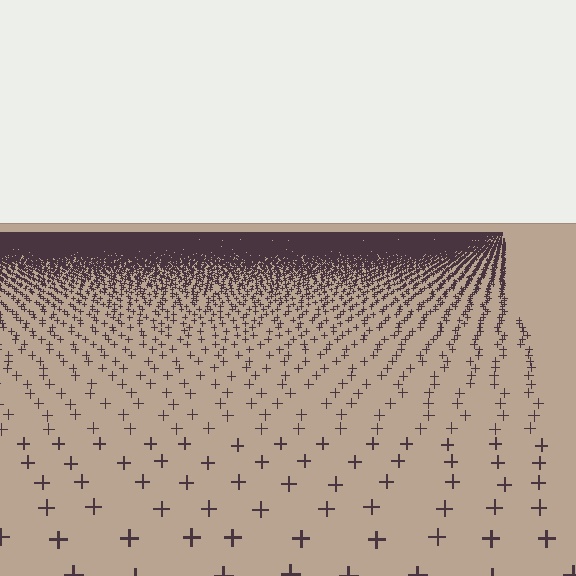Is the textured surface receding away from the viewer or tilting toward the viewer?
The surface is receding away from the viewer. Texture elements get smaller and denser toward the top.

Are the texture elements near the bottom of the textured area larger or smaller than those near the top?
Larger. Near the bottom, elements are closer to the viewer and appear at a bigger on-screen size.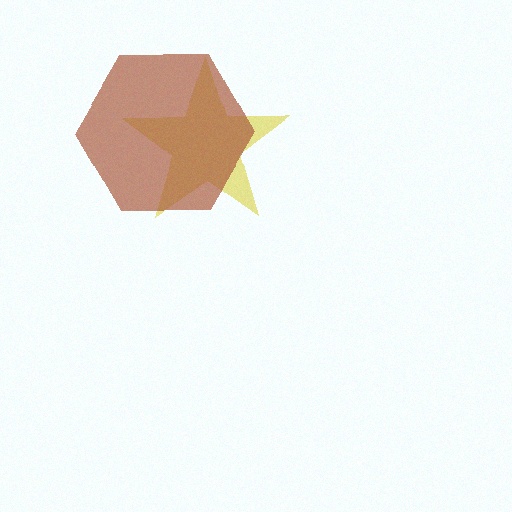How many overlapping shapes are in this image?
There are 2 overlapping shapes in the image.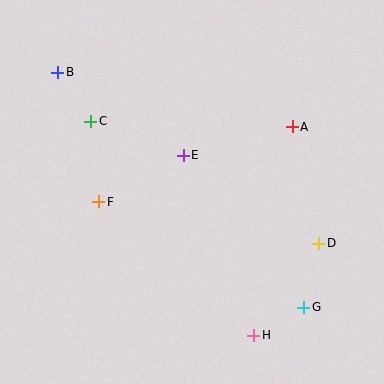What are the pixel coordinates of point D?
Point D is at (319, 243).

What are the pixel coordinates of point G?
Point G is at (304, 307).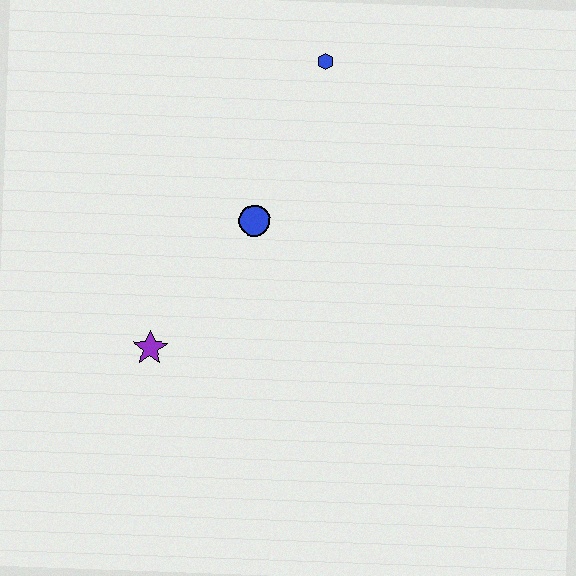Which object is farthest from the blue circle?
The blue hexagon is farthest from the blue circle.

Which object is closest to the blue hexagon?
The blue circle is closest to the blue hexagon.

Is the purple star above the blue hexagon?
No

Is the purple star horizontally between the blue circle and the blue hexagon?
No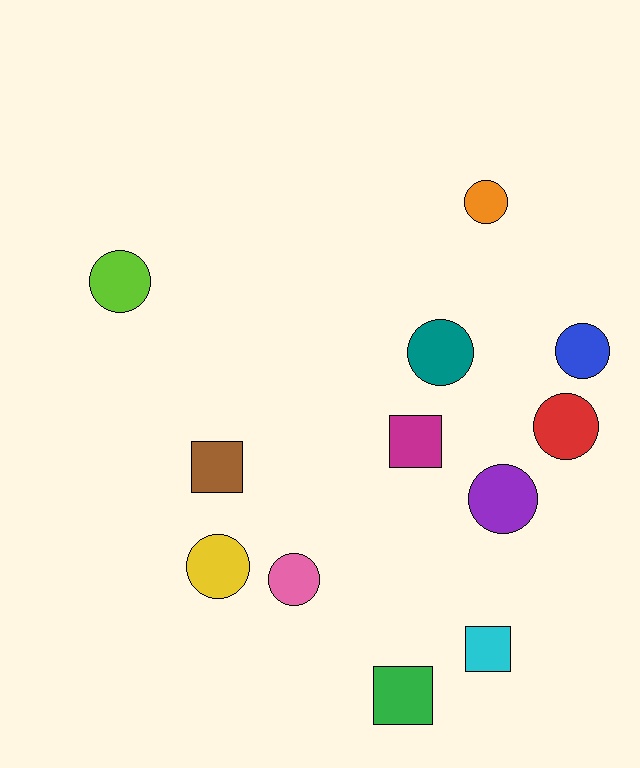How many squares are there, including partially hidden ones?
There are 4 squares.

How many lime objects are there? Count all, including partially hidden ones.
There is 1 lime object.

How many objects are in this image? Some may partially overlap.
There are 12 objects.